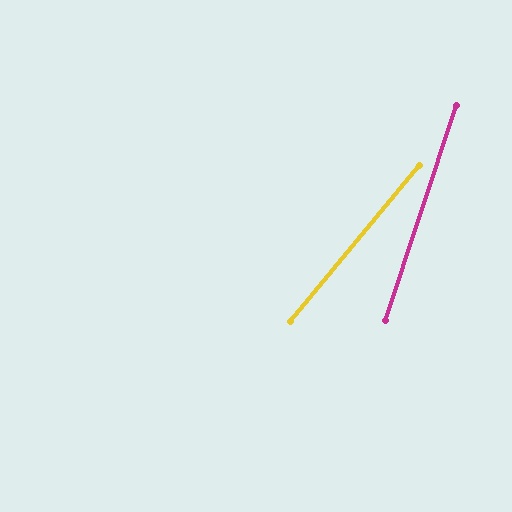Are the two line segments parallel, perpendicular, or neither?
Neither parallel nor perpendicular — they differ by about 21°.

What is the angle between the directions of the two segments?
Approximately 21 degrees.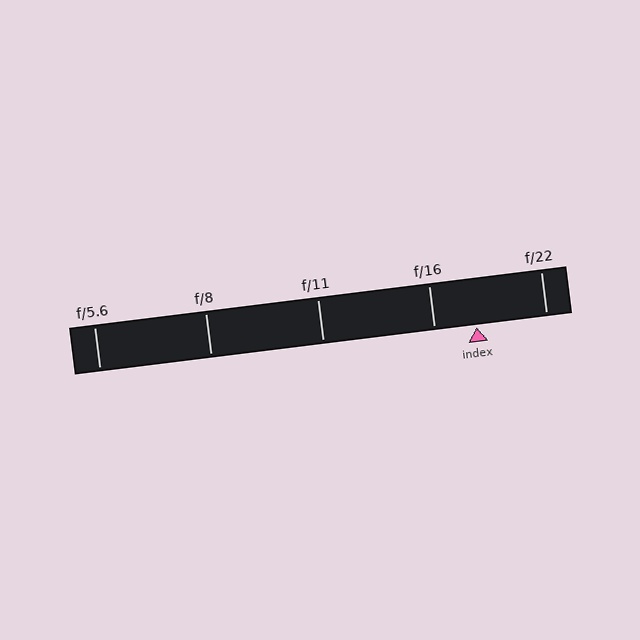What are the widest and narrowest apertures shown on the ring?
The widest aperture shown is f/5.6 and the narrowest is f/22.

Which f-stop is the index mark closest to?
The index mark is closest to f/16.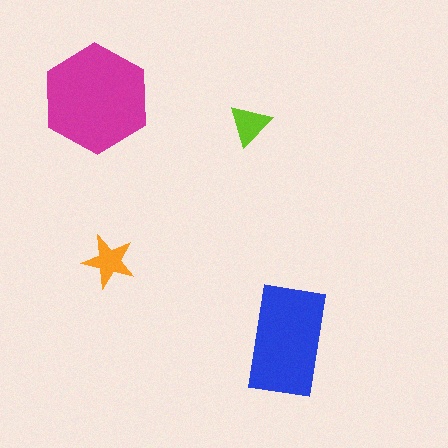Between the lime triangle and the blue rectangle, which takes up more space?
The blue rectangle.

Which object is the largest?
The magenta hexagon.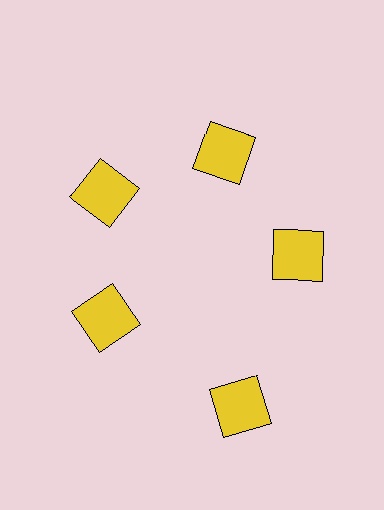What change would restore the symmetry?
The symmetry would be restored by moving it inward, back onto the ring so that all 5 squares sit at equal angles and equal distance from the center.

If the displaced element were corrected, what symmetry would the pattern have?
It would have 5-fold rotational symmetry — the pattern would map onto itself every 72 degrees.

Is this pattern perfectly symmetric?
No. The 5 yellow squares are arranged in a ring, but one element near the 5 o'clock position is pushed outward from the center, breaking the 5-fold rotational symmetry.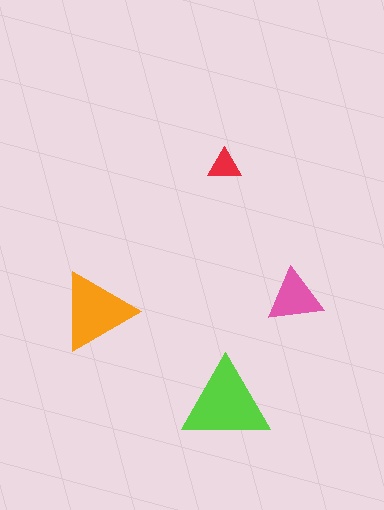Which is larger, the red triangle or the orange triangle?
The orange one.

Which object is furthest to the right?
The pink triangle is rightmost.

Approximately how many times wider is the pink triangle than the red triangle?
About 1.5 times wider.